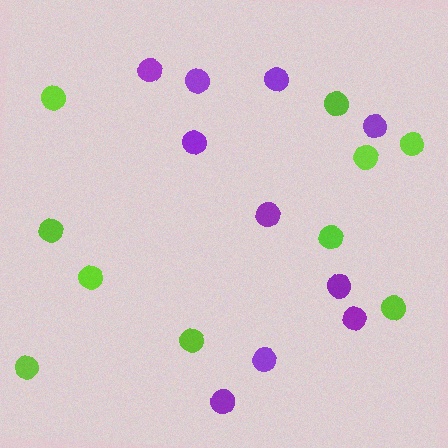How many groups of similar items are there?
There are 2 groups: one group of purple circles (10) and one group of lime circles (10).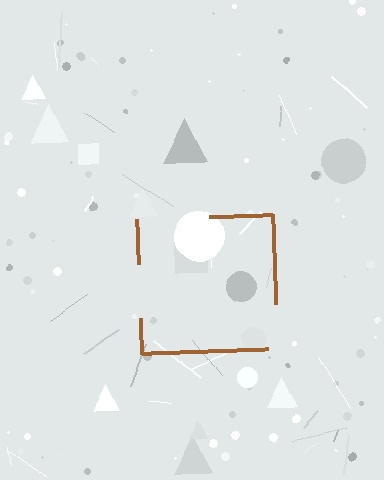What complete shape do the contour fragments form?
The contour fragments form a square.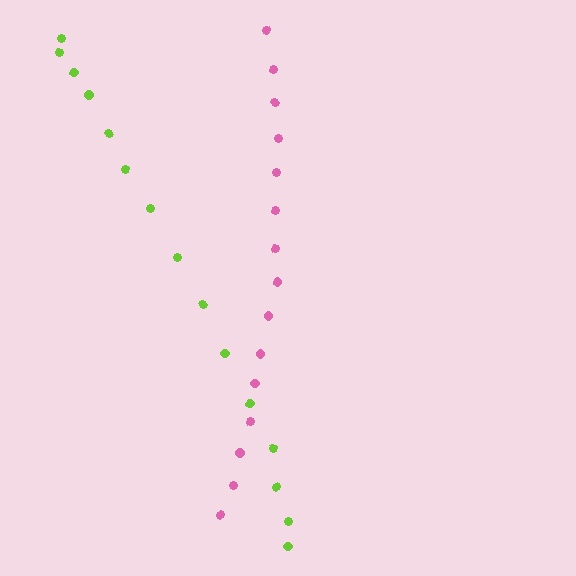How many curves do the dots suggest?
There are 2 distinct paths.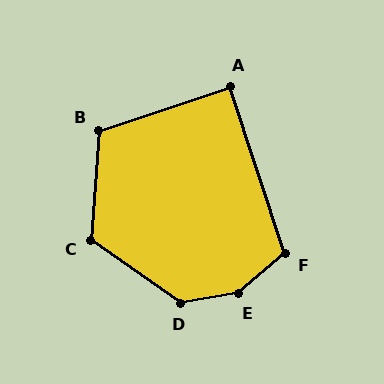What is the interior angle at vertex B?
Approximately 112 degrees (obtuse).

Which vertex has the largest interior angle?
E, at approximately 149 degrees.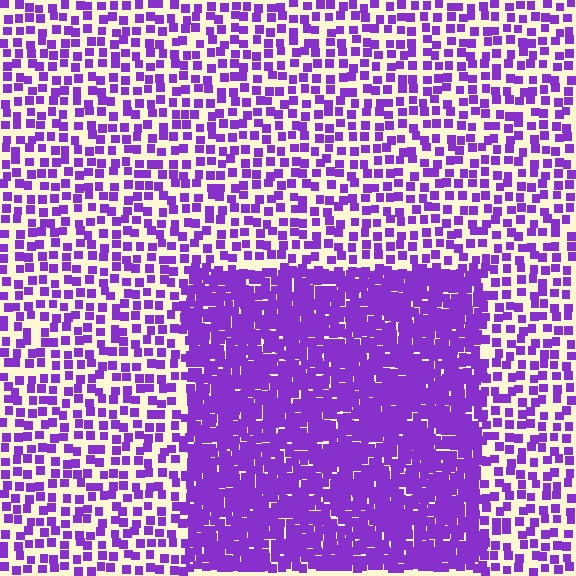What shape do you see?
I see a rectangle.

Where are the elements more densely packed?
The elements are more densely packed inside the rectangle boundary.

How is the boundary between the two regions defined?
The boundary is defined by a change in element density (approximately 2.5x ratio). All elements are the same color, size, and shape.